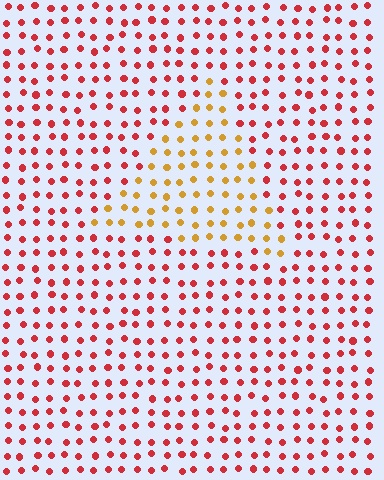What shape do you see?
I see a triangle.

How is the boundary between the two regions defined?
The boundary is defined purely by a slight shift in hue (about 45 degrees). Spacing, size, and orientation are identical on both sides.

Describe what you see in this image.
The image is filled with small red elements in a uniform arrangement. A triangle-shaped region is visible where the elements are tinted to a slightly different hue, forming a subtle color boundary.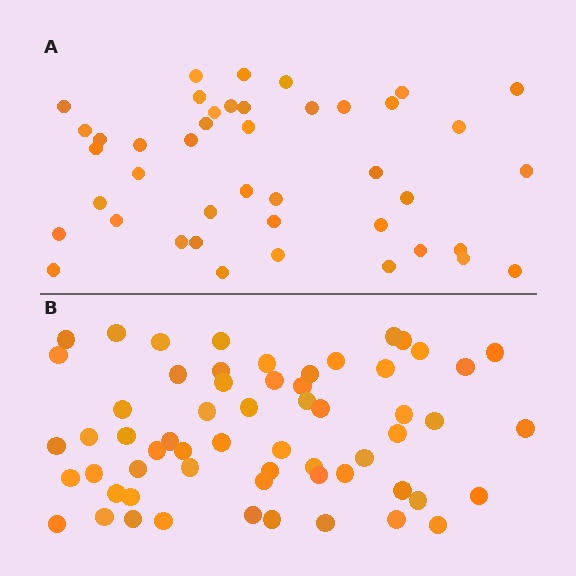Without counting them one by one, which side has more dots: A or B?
Region B (the bottom region) has more dots.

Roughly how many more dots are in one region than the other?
Region B has approximately 15 more dots than region A.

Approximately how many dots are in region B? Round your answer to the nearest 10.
About 60 dots.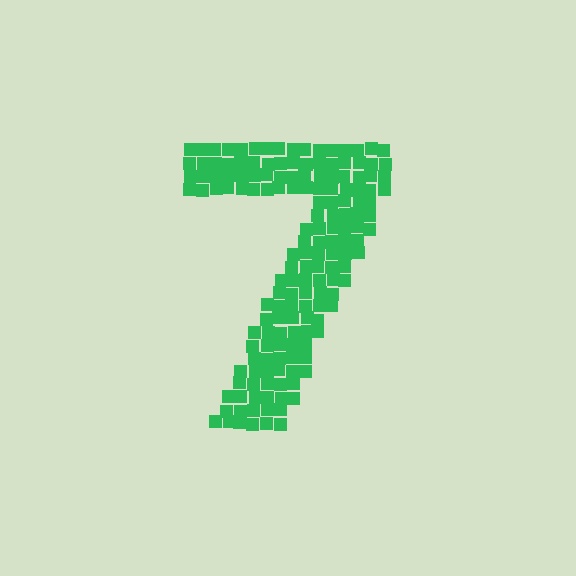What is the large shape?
The large shape is the digit 7.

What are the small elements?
The small elements are squares.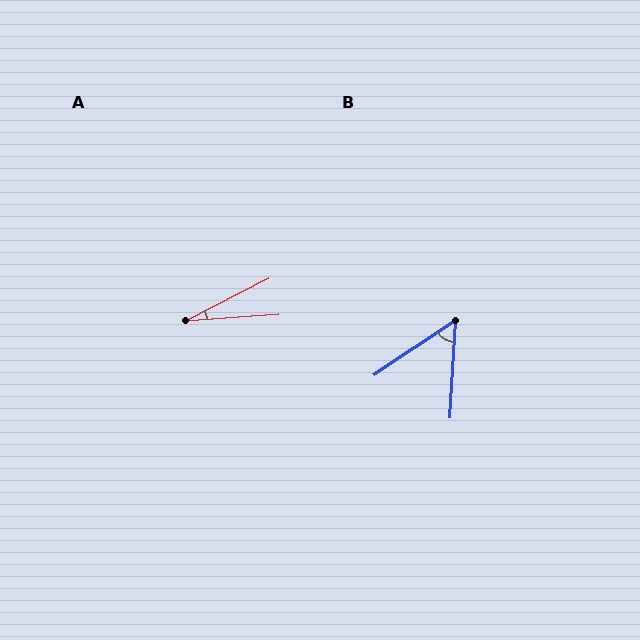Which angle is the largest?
B, at approximately 53 degrees.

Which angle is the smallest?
A, at approximately 23 degrees.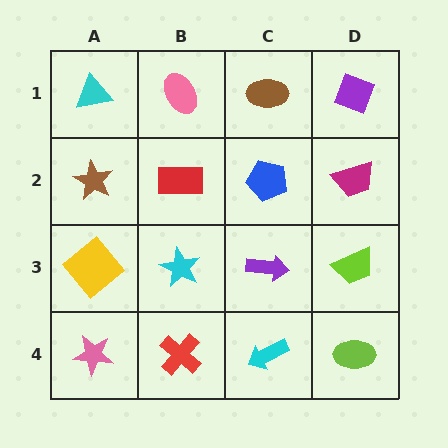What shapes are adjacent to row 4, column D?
A lime trapezoid (row 3, column D), a cyan arrow (row 4, column C).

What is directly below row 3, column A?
A pink star.